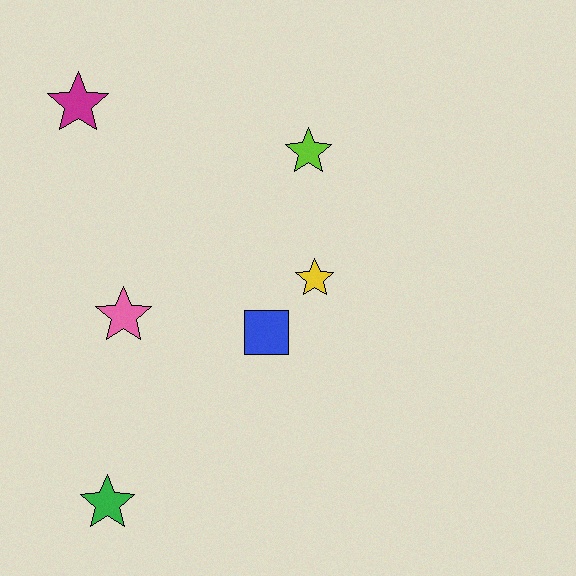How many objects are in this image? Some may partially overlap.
There are 6 objects.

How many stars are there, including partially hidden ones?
There are 5 stars.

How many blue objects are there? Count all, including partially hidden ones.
There is 1 blue object.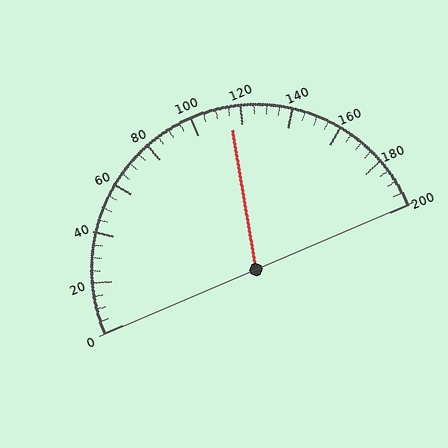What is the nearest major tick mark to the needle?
The nearest major tick mark is 120.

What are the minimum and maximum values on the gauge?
The gauge ranges from 0 to 200.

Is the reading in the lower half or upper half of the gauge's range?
The reading is in the upper half of the range (0 to 200).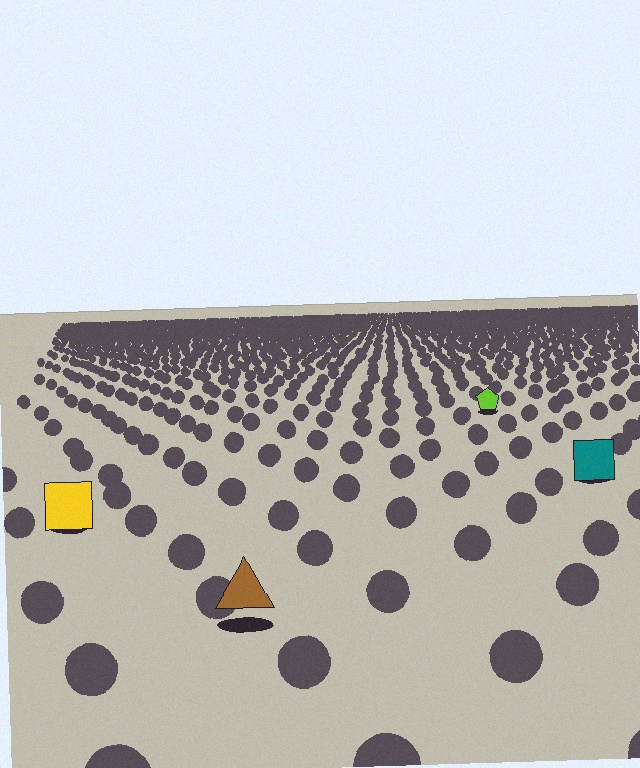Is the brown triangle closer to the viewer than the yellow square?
Yes. The brown triangle is closer — you can tell from the texture gradient: the ground texture is coarser near it.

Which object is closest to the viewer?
The brown triangle is closest. The texture marks near it are larger and more spread out.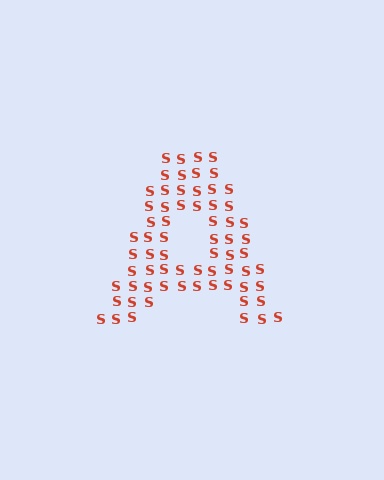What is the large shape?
The large shape is the letter A.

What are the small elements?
The small elements are letter S's.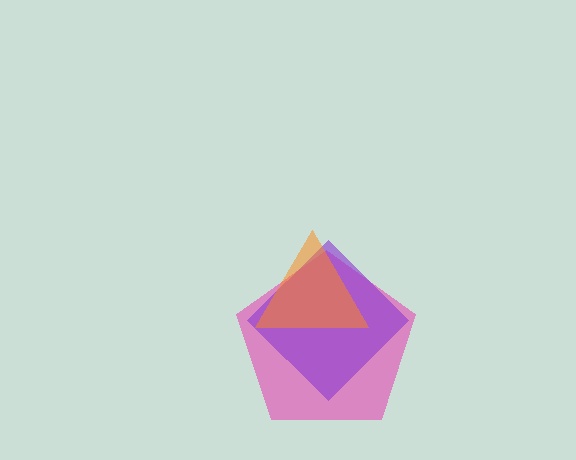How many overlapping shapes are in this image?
There are 3 overlapping shapes in the image.